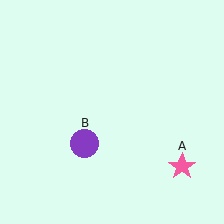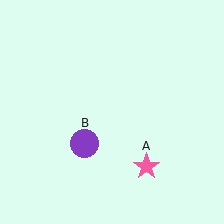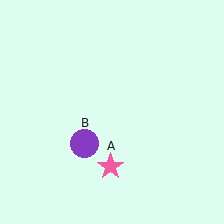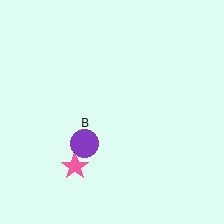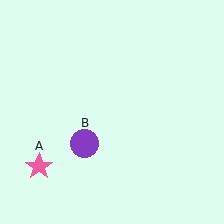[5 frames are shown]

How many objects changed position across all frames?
1 object changed position: pink star (object A).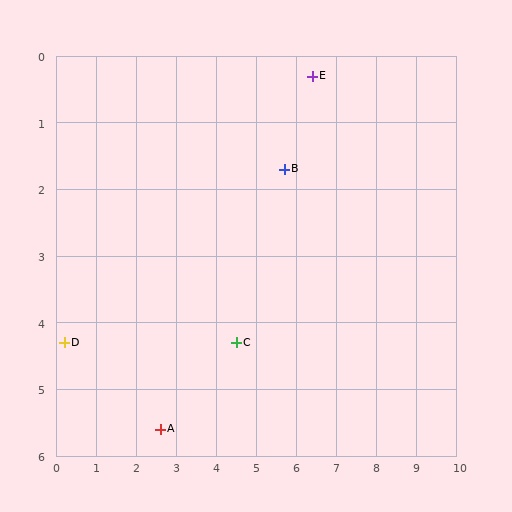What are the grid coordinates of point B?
Point B is at approximately (5.7, 1.7).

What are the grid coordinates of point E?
Point E is at approximately (6.4, 0.3).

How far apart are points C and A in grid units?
Points C and A are about 2.3 grid units apart.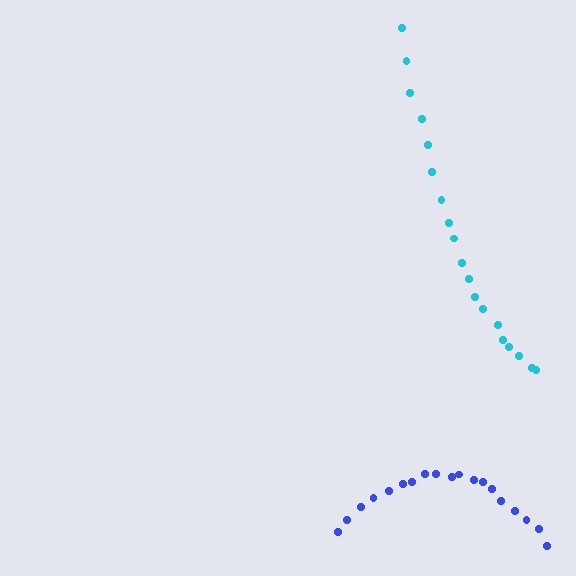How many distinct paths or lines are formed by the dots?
There are 2 distinct paths.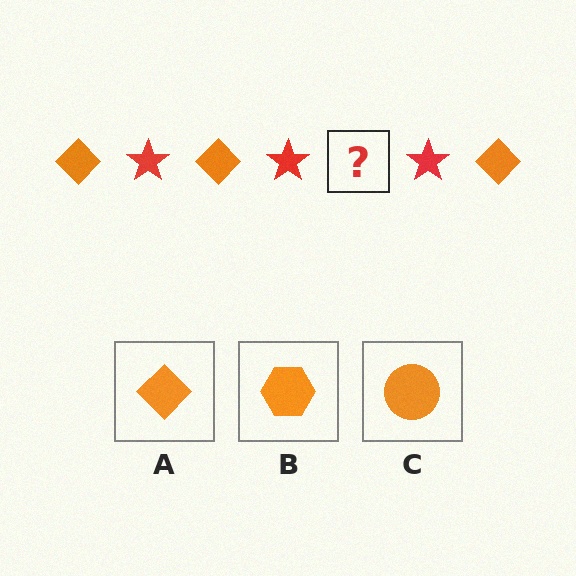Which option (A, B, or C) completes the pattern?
A.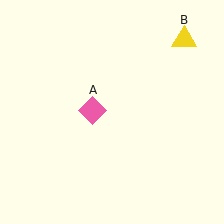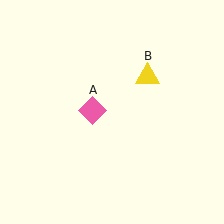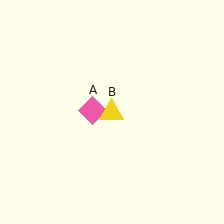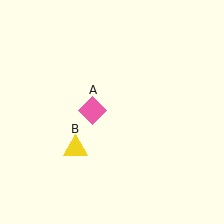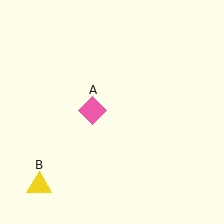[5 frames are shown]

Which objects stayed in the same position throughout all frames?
Pink diamond (object A) remained stationary.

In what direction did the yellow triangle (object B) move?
The yellow triangle (object B) moved down and to the left.